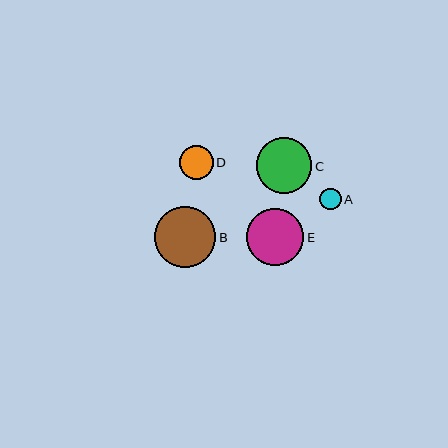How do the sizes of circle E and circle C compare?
Circle E and circle C are approximately the same size.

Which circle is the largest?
Circle B is the largest with a size of approximately 61 pixels.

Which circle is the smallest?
Circle A is the smallest with a size of approximately 21 pixels.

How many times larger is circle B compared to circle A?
Circle B is approximately 2.9 times the size of circle A.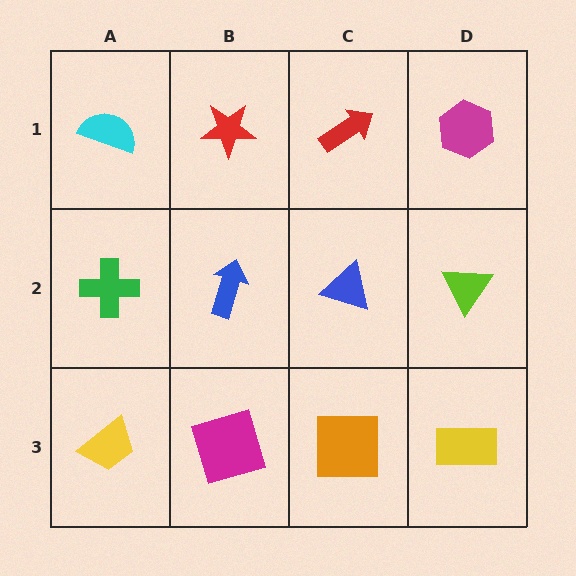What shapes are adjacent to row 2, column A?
A cyan semicircle (row 1, column A), a yellow trapezoid (row 3, column A), a blue arrow (row 2, column B).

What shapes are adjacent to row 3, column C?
A blue triangle (row 2, column C), a magenta square (row 3, column B), a yellow rectangle (row 3, column D).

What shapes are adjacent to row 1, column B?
A blue arrow (row 2, column B), a cyan semicircle (row 1, column A), a red arrow (row 1, column C).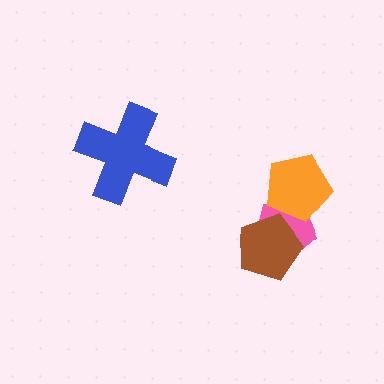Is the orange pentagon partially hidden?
No, no other shape covers it.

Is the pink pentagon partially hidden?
Yes, it is partially covered by another shape.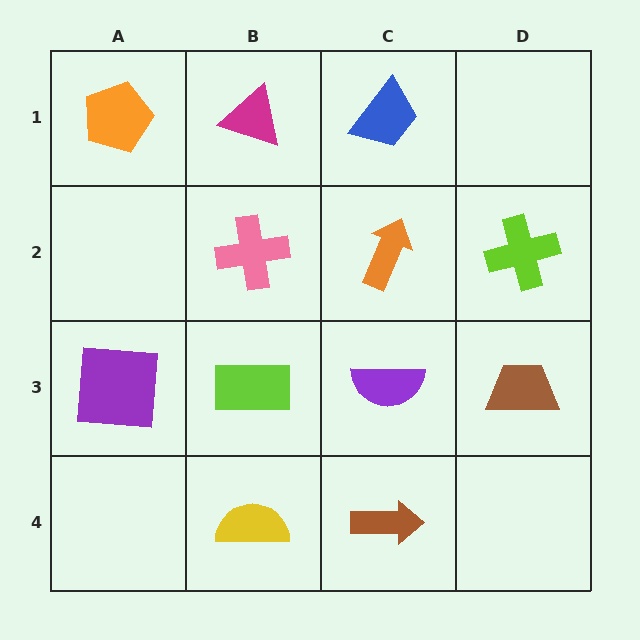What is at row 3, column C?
A purple semicircle.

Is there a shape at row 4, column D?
No, that cell is empty.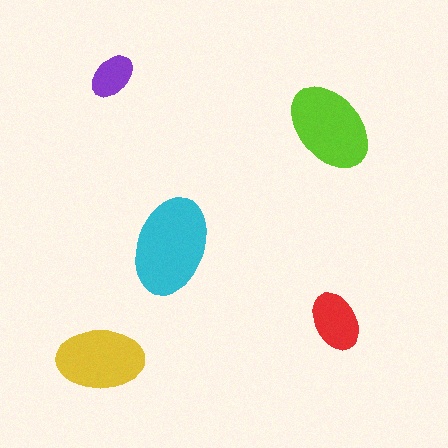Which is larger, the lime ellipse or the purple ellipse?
The lime one.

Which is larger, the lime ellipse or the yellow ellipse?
The lime one.